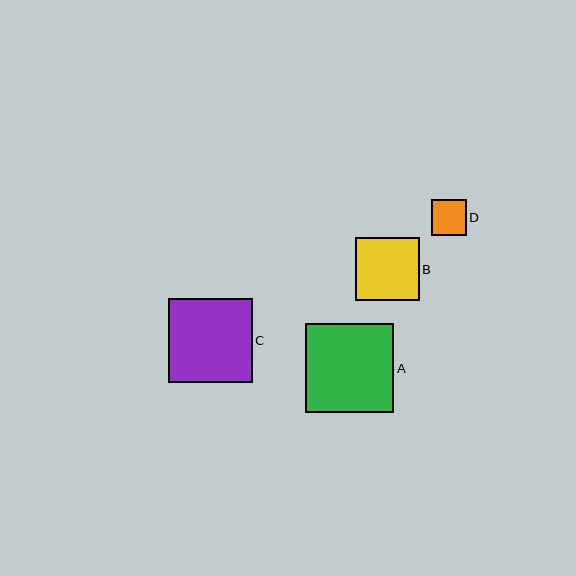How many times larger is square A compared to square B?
Square A is approximately 1.4 times the size of square B.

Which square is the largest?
Square A is the largest with a size of approximately 88 pixels.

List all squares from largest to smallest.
From largest to smallest: A, C, B, D.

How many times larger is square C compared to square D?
Square C is approximately 2.4 times the size of square D.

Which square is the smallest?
Square D is the smallest with a size of approximately 35 pixels.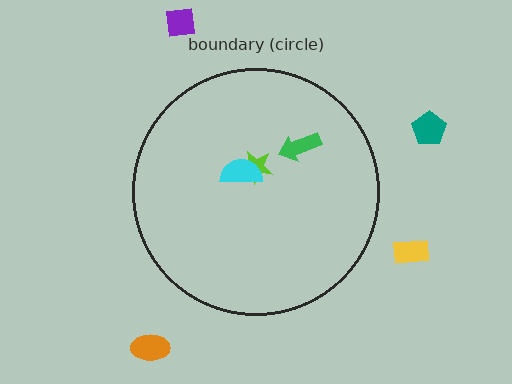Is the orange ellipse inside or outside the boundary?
Outside.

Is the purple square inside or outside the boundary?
Outside.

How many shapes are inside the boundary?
3 inside, 4 outside.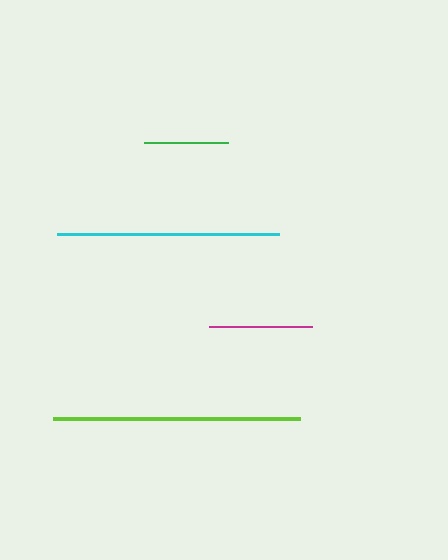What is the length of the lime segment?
The lime segment is approximately 246 pixels long.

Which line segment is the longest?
The lime line is the longest at approximately 246 pixels.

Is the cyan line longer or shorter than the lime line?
The lime line is longer than the cyan line.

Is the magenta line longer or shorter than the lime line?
The lime line is longer than the magenta line.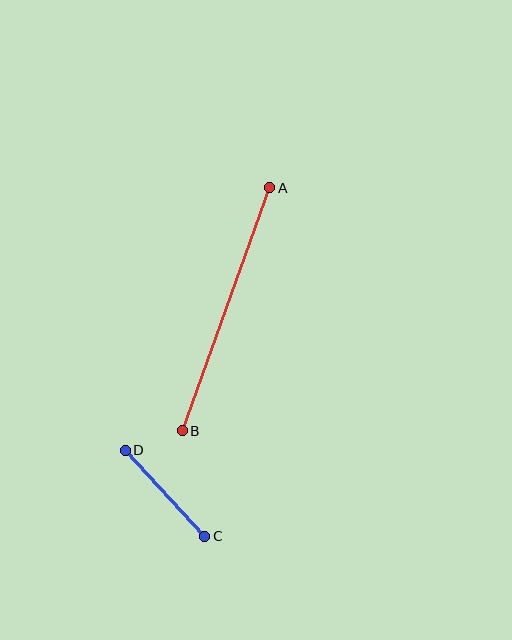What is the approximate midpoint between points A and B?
The midpoint is at approximately (226, 309) pixels.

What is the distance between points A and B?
The distance is approximately 258 pixels.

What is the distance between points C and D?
The distance is approximately 117 pixels.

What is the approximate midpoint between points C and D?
The midpoint is at approximately (165, 493) pixels.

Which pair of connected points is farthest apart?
Points A and B are farthest apart.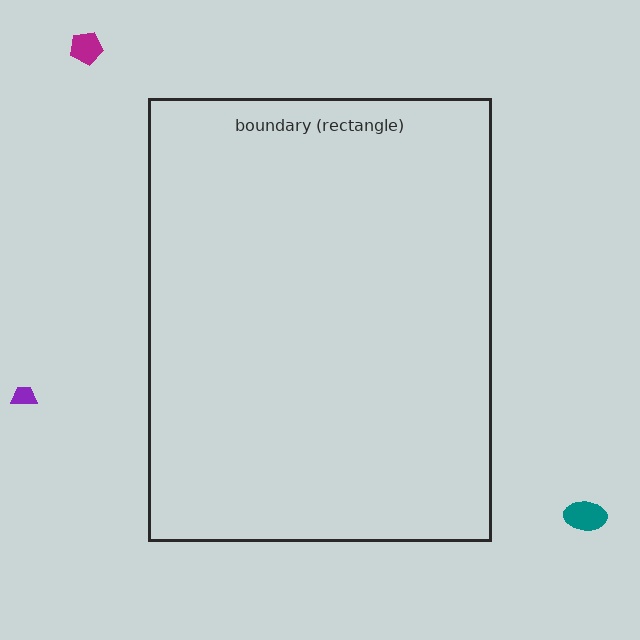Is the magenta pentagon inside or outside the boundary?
Outside.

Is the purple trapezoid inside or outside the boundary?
Outside.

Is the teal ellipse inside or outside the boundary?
Outside.